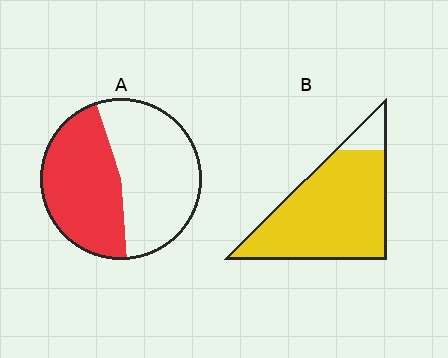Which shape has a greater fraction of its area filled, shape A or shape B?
Shape B.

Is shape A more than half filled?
Roughly half.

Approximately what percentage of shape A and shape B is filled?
A is approximately 45% and B is approximately 90%.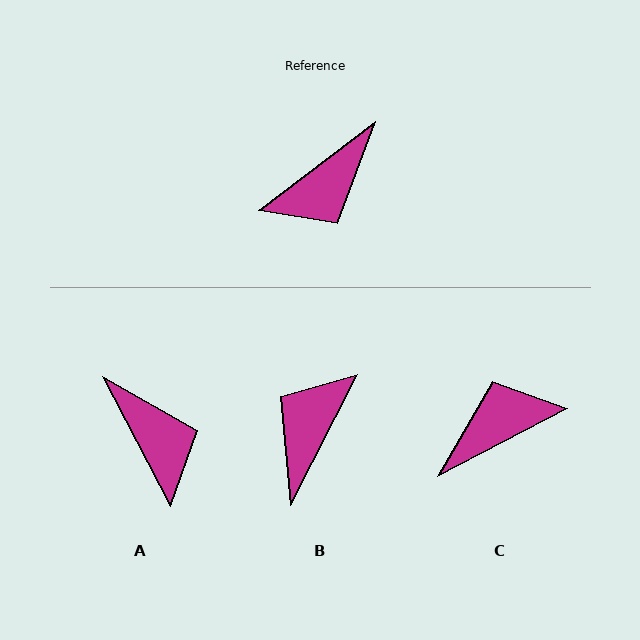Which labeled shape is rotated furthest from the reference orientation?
C, about 170 degrees away.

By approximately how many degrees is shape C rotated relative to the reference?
Approximately 170 degrees counter-clockwise.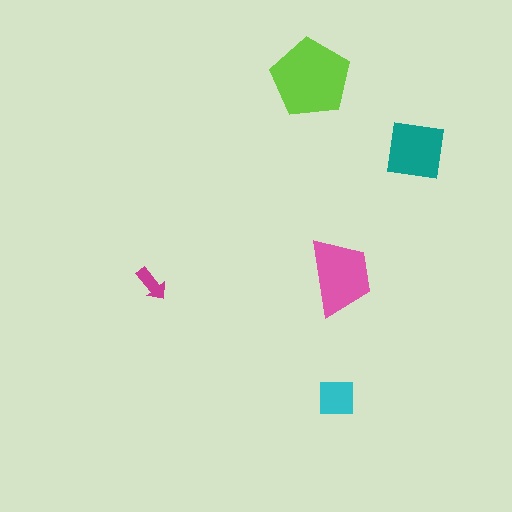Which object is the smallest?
The magenta arrow.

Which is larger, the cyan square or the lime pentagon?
The lime pentagon.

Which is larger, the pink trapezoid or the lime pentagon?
The lime pentagon.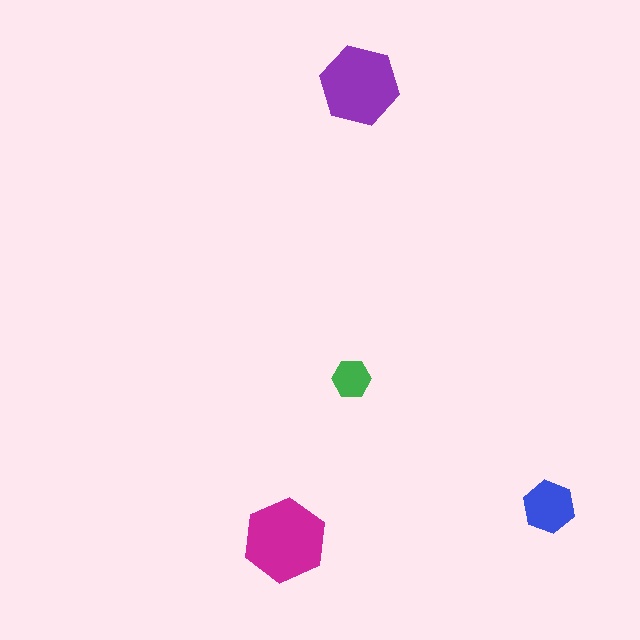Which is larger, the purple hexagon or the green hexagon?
The purple one.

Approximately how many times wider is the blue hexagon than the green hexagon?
About 1.5 times wider.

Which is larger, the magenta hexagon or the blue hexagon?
The magenta one.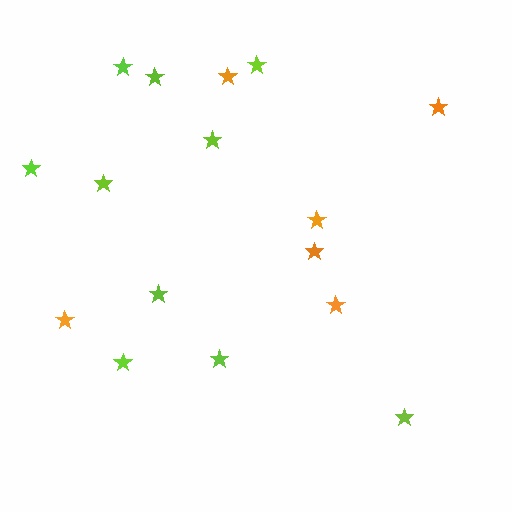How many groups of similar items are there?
There are 2 groups: one group of orange stars (6) and one group of lime stars (10).